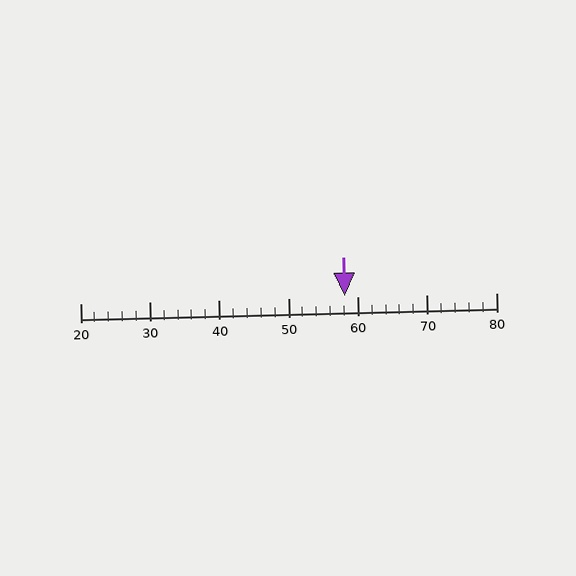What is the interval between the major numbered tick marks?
The major tick marks are spaced 10 units apart.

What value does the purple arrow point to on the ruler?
The purple arrow points to approximately 58.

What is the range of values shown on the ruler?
The ruler shows values from 20 to 80.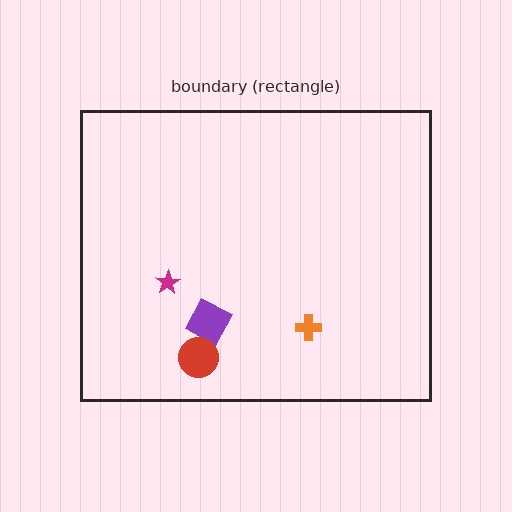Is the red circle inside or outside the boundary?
Inside.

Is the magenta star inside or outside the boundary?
Inside.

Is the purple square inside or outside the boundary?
Inside.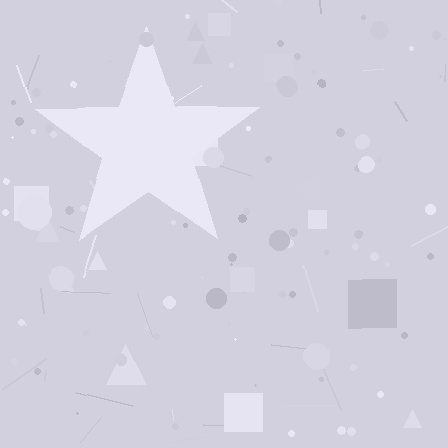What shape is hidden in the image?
A star is hidden in the image.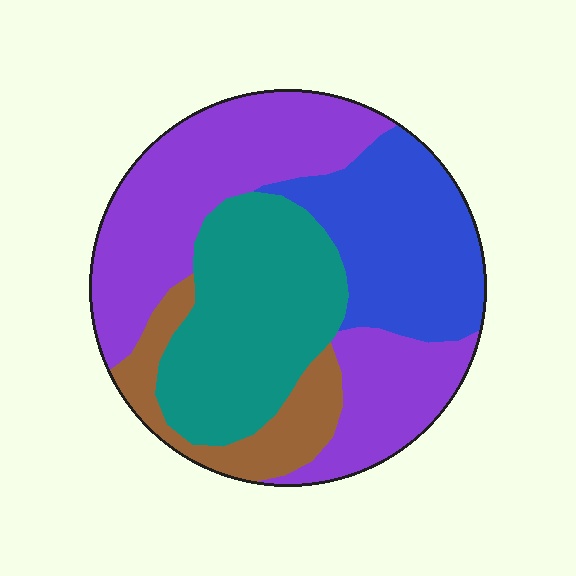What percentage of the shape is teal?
Teal covers about 25% of the shape.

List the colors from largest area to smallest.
From largest to smallest: purple, teal, blue, brown.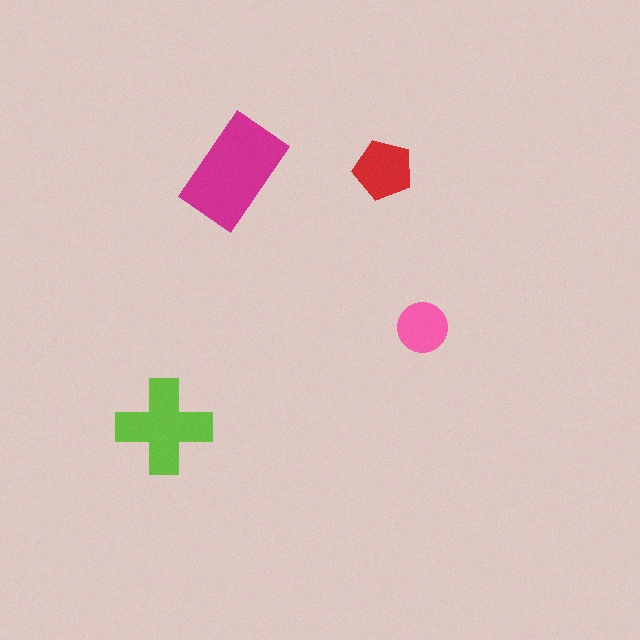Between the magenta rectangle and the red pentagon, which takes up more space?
The magenta rectangle.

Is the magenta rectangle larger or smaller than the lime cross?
Larger.